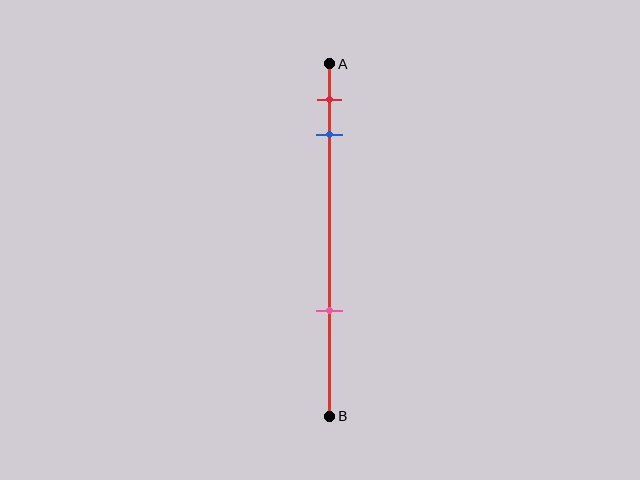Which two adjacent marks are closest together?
The red and blue marks are the closest adjacent pair.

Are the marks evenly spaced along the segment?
No, the marks are not evenly spaced.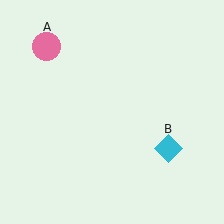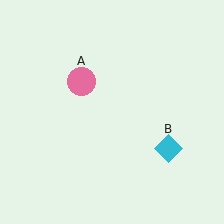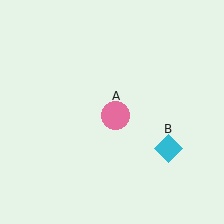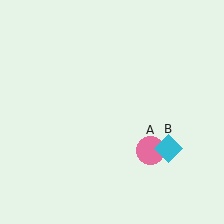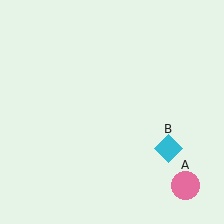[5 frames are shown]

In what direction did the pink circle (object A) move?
The pink circle (object A) moved down and to the right.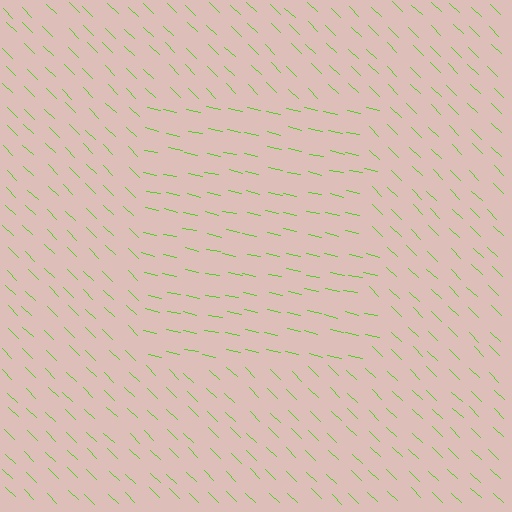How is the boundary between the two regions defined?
The boundary is defined purely by a change in line orientation (approximately 32 degrees difference). All lines are the same color and thickness.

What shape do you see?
I see a rectangle.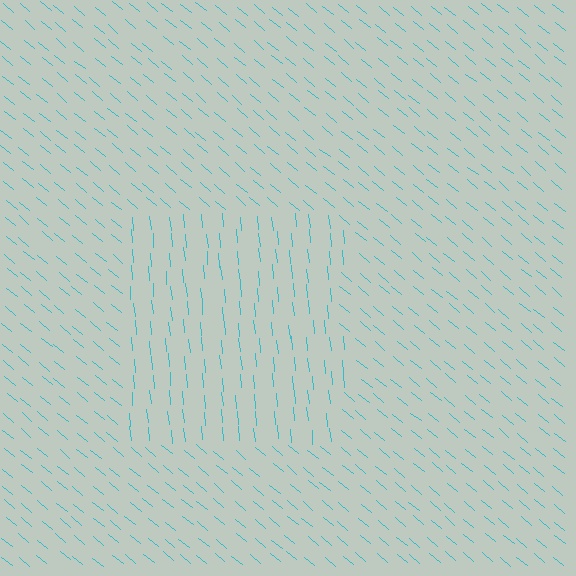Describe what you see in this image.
The image is filled with small cyan line segments. A rectangle region in the image has lines oriented differently from the surrounding lines, creating a visible texture boundary.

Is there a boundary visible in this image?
Yes, there is a texture boundary formed by a change in line orientation.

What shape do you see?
I see a rectangle.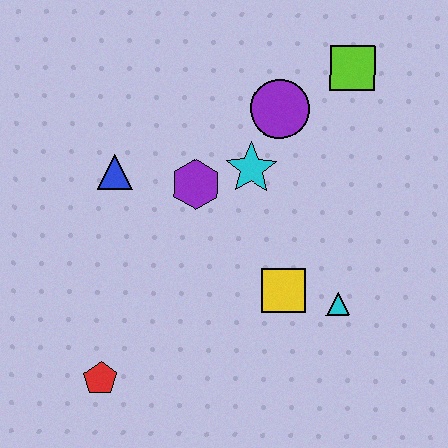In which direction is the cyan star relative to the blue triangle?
The cyan star is to the right of the blue triangle.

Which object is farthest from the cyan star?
The red pentagon is farthest from the cyan star.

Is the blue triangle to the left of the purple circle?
Yes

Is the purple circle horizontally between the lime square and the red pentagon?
Yes